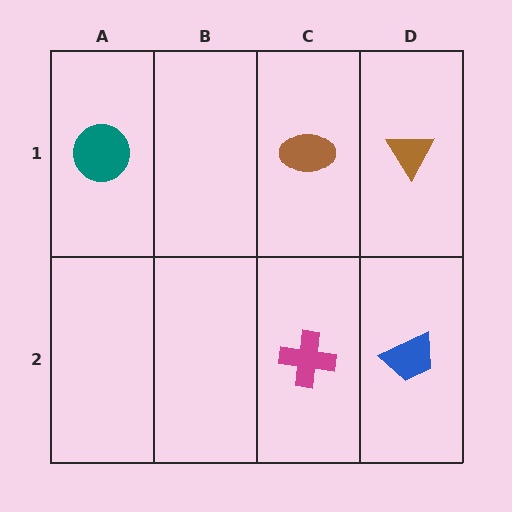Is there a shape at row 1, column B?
No, that cell is empty.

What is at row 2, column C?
A magenta cross.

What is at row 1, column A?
A teal circle.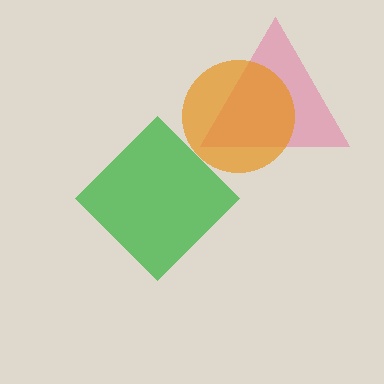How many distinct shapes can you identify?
There are 3 distinct shapes: a green diamond, a pink triangle, an orange circle.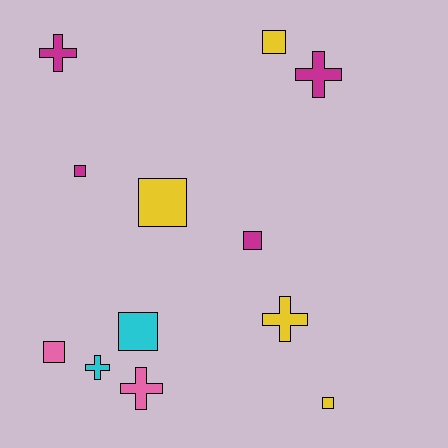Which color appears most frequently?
Yellow, with 4 objects.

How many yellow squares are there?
There are 3 yellow squares.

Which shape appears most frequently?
Square, with 7 objects.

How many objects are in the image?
There are 12 objects.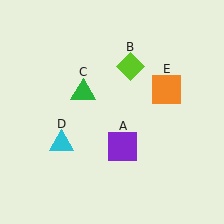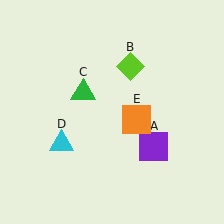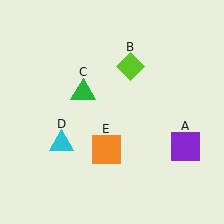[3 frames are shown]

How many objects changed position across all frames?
2 objects changed position: purple square (object A), orange square (object E).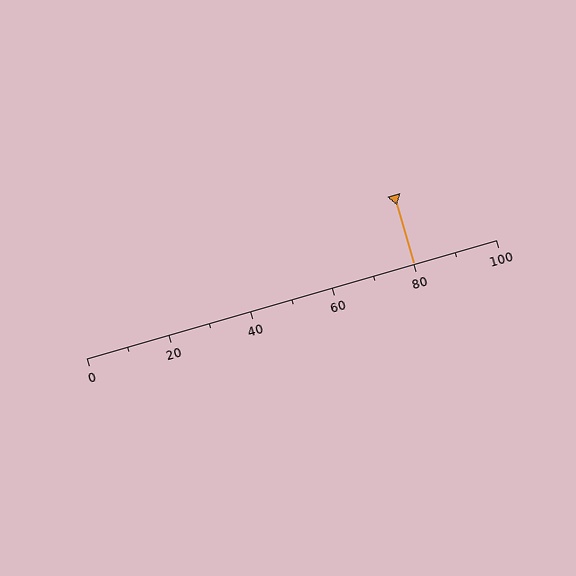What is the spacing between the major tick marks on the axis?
The major ticks are spaced 20 apart.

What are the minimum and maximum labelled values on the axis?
The axis runs from 0 to 100.